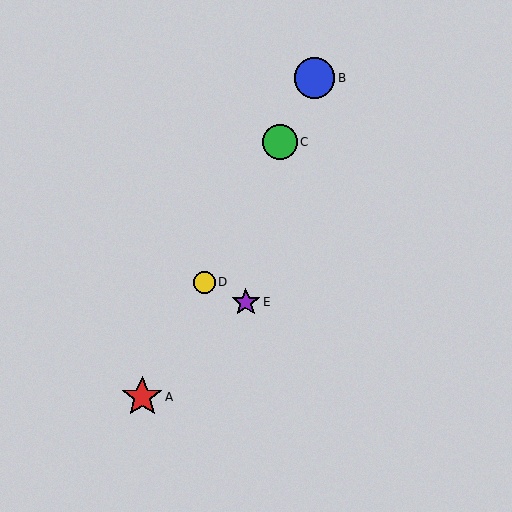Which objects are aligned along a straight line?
Objects A, B, C, D are aligned along a straight line.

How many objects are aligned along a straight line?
4 objects (A, B, C, D) are aligned along a straight line.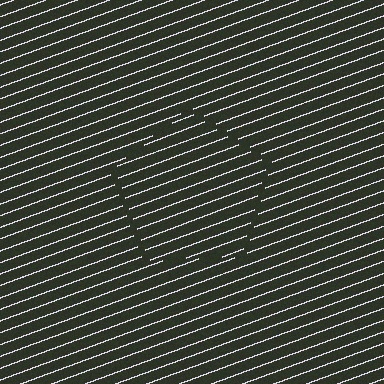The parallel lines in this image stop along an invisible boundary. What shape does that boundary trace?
An illusory pentagon. The interior of the shape contains the same grating, shifted by half a period — the contour is defined by the phase discontinuity where line-ends from the inner and outer gratings abut.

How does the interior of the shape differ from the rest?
The interior of the shape contains the same grating, shifted by half a period — the contour is defined by the phase discontinuity where line-ends from the inner and outer gratings abut.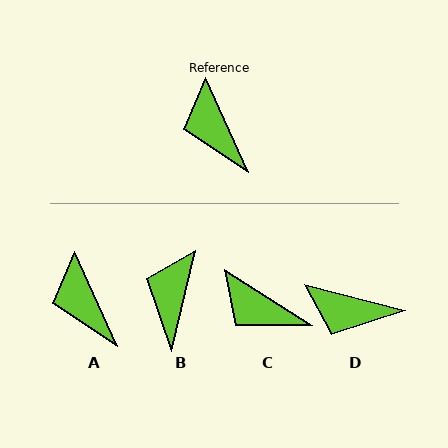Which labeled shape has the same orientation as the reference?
A.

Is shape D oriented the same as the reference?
No, it is off by about 52 degrees.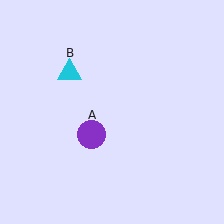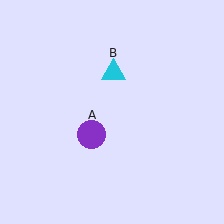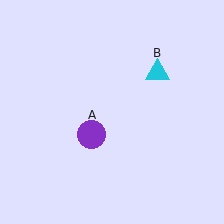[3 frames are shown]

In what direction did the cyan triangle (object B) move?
The cyan triangle (object B) moved right.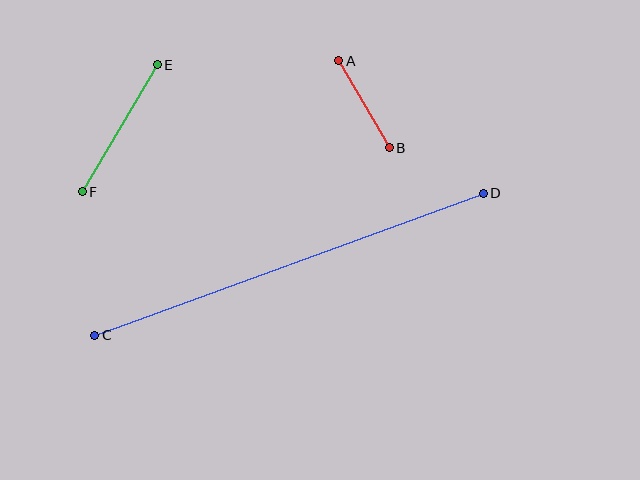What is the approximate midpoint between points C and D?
The midpoint is at approximately (289, 264) pixels.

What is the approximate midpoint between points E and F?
The midpoint is at approximately (120, 128) pixels.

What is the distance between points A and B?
The distance is approximately 101 pixels.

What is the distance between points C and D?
The distance is approximately 413 pixels.